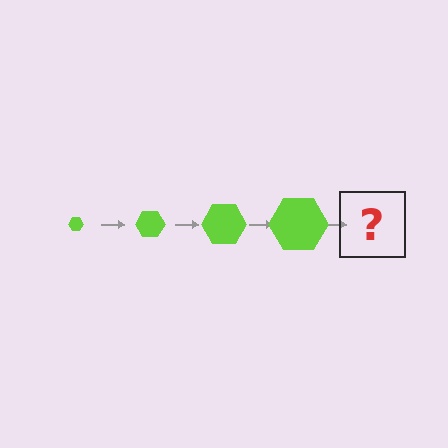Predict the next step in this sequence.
The next step is a lime hexagon, larger than the previous one.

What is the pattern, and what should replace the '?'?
The pattern is that the hexagon gets progressively larger each step. The '?' should be a lime hexagon, larger than the previous one.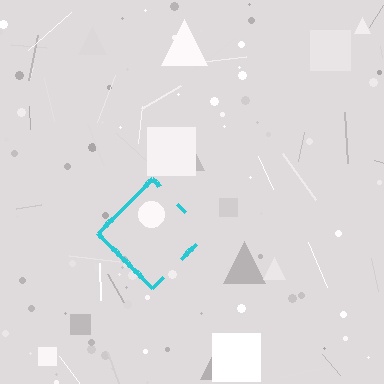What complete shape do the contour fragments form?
The contour fragments form a diamond.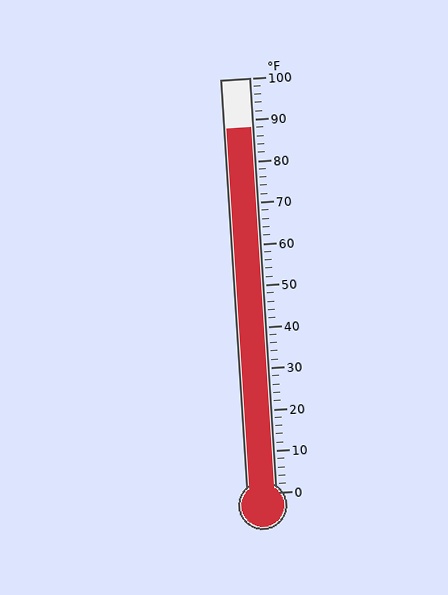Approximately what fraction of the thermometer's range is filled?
The thermometer is filled to approximately 90% of its range.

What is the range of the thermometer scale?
The thermometer scale ranges from 0°F to 100°F.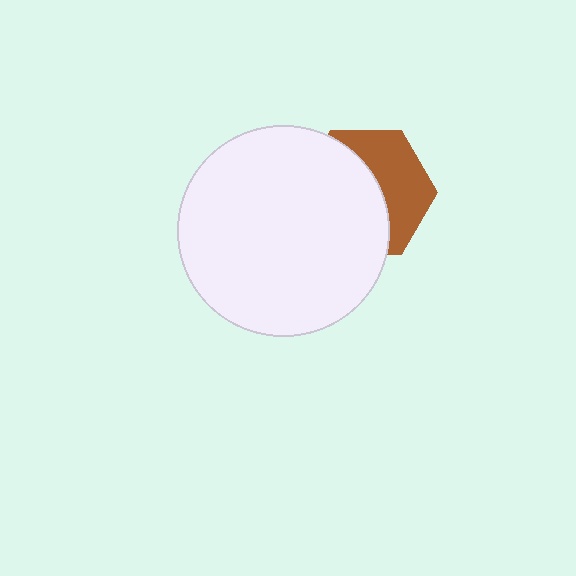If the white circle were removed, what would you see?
You would see the complete brown hexagon.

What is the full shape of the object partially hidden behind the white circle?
The partially hidden object is a brown hexagon.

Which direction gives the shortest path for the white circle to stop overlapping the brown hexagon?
Moving left gives the shortest separation.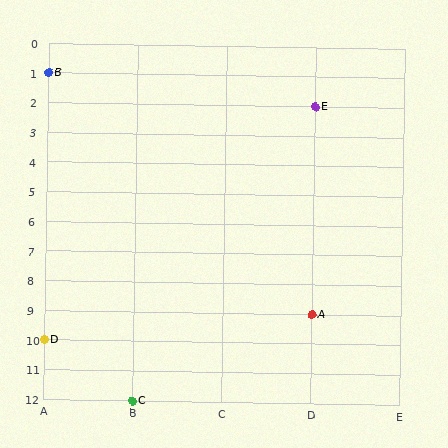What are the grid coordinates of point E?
Point E is at grid coordinates (D, 2).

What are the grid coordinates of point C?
Point C is at grid coordinates (B, 12).